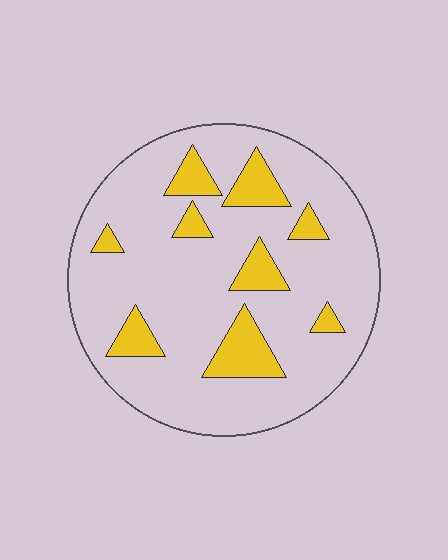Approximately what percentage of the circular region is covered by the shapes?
Approximately 15%.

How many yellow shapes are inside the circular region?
9.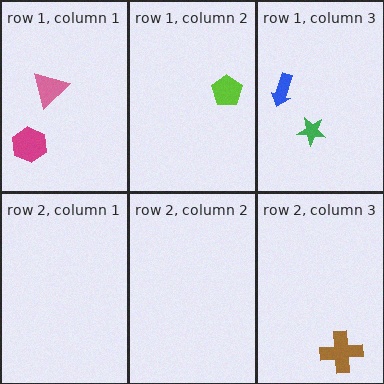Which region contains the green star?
The row 1, column 3 region.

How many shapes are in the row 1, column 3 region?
2.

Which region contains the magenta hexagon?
The row 1, column 1 region.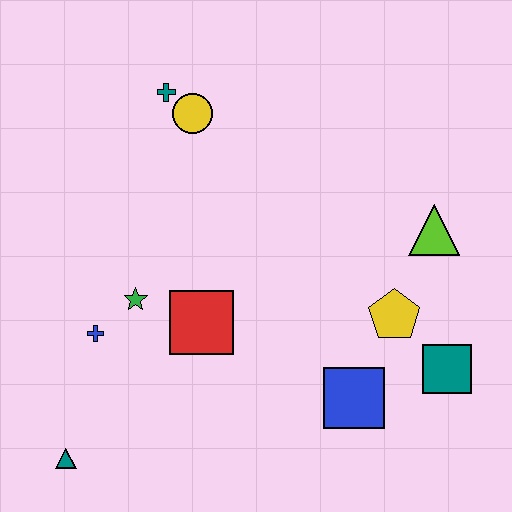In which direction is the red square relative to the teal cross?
The red square is below the teal cross.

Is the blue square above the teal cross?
No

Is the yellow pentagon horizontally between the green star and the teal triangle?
No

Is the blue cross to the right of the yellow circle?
No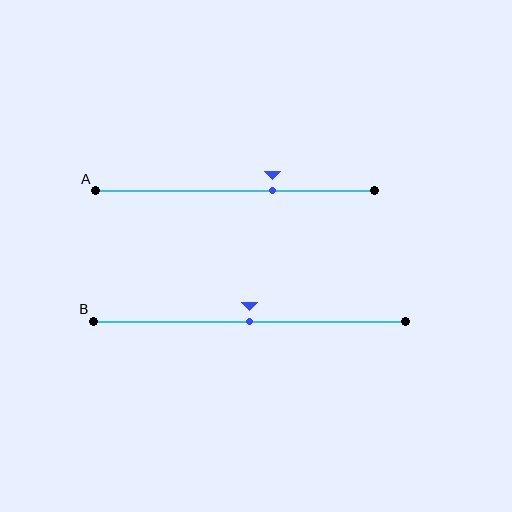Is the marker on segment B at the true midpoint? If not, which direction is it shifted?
Yes, the marker on segment B is at the true midpoint.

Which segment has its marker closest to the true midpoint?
Segment B has its marker closest to the true midpoint.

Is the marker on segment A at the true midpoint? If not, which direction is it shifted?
No, the marker on segment A is shifted to the right by about 13% of the segment length.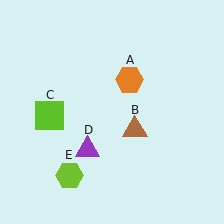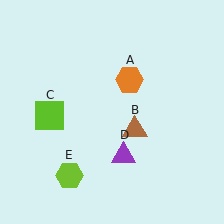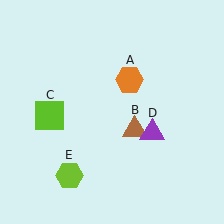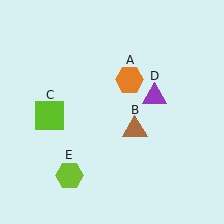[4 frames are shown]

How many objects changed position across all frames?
1 object changed position: purple triangle (object D).